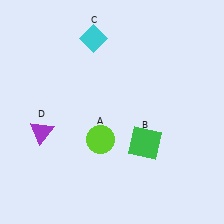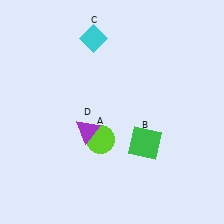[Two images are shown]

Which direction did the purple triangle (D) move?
The purple triangle (D) moved right.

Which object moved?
The purple triangle (D) moved right.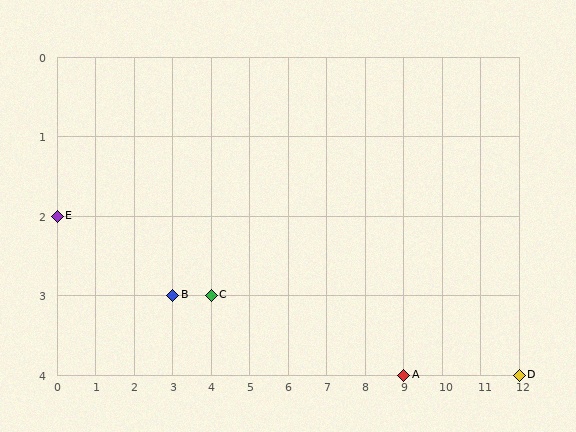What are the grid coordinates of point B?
Point B is at grid coordinates (3, 3).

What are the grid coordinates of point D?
Point D is at grid coordinates (12, 4).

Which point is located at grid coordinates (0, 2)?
Point E is at (0, 2).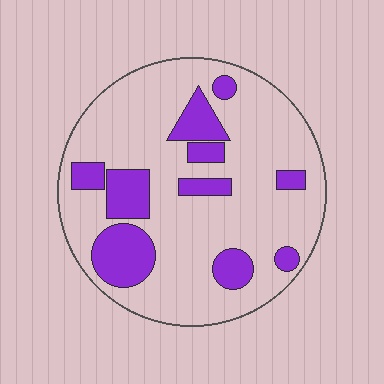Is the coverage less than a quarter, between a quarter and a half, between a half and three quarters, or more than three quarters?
Less than a quarter.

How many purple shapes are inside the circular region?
10.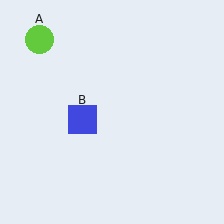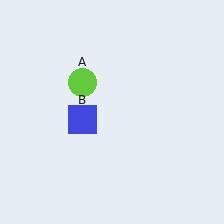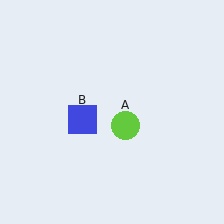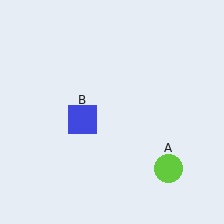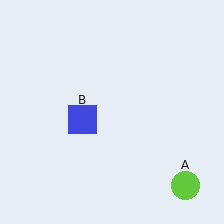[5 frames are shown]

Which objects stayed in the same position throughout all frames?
Blue square (object B) remained stationary.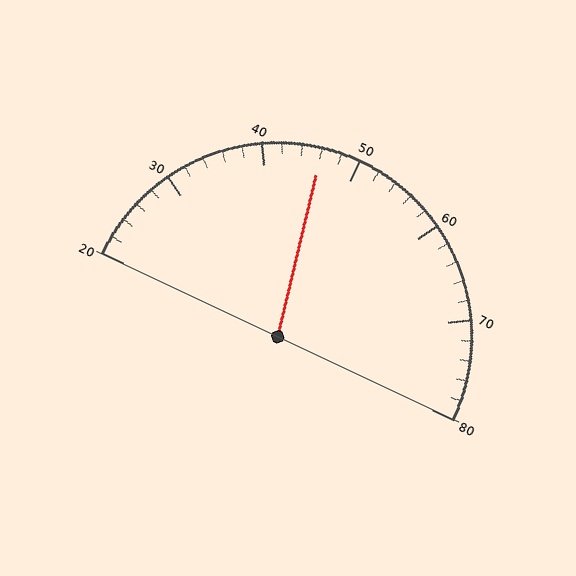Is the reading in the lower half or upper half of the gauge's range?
The reading is in the lower half of the range (20 to 80).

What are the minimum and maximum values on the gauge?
The gauge ranges from 20 to 80.